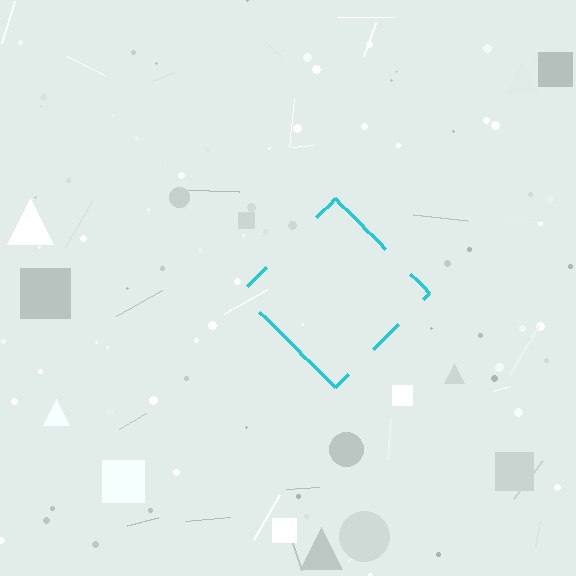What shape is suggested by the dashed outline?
The dashed outline suggests a diamond.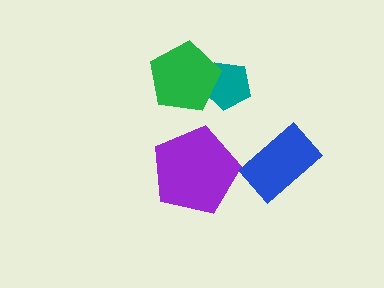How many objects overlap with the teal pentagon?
1 object overlaps with the teal pentagon.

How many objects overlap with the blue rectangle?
0 objects overlap with the blue rectangle.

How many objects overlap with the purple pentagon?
0 objects overlap with the purple pentagon.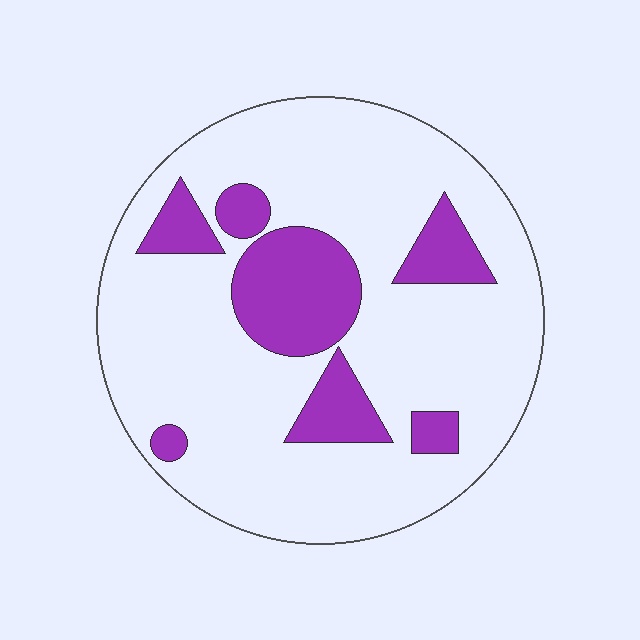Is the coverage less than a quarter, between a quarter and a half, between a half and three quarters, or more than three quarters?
Less than a quarter.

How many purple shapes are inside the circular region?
7.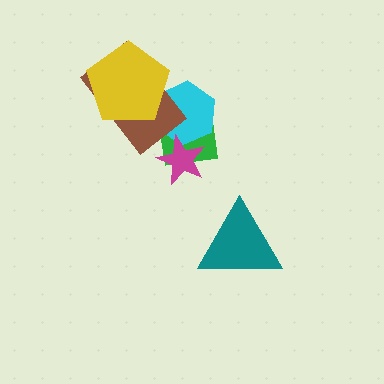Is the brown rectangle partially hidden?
Yes, it is partially covered by another shape.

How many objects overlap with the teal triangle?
0 objects overlap with the teal triangle.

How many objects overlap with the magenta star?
2 objects overlap with the magenta star.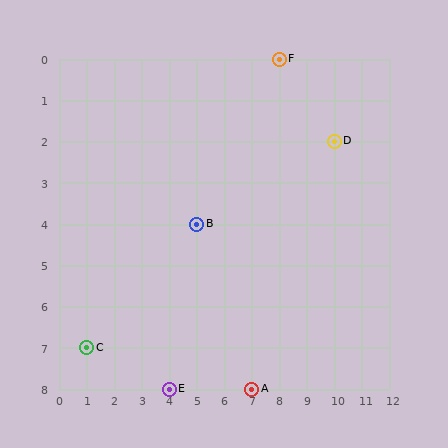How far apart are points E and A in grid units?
Points E and A are 3 columns apart.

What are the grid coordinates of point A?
Point A is at grid coordinates (7, 8).